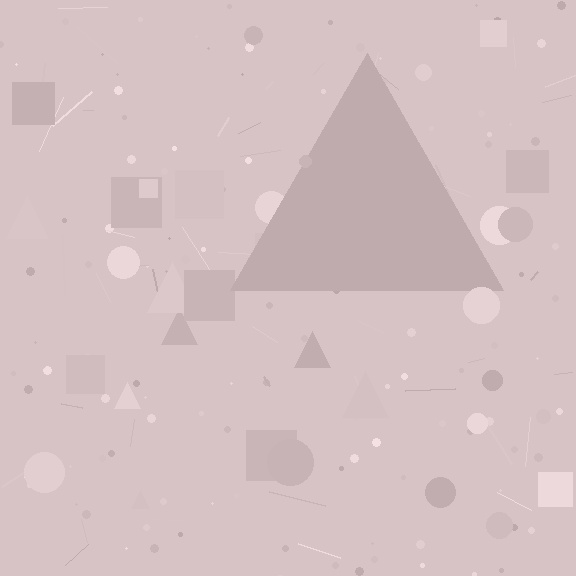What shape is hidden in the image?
A triangle is hidden in the image.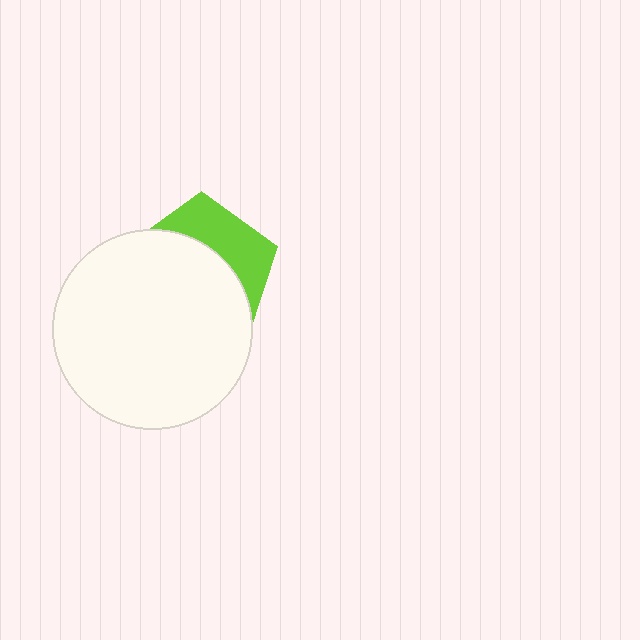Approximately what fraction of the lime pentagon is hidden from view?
Roughly 65% of the lime pentagon is hidden behind the white circle.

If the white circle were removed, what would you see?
You would see the complete lime pentagon.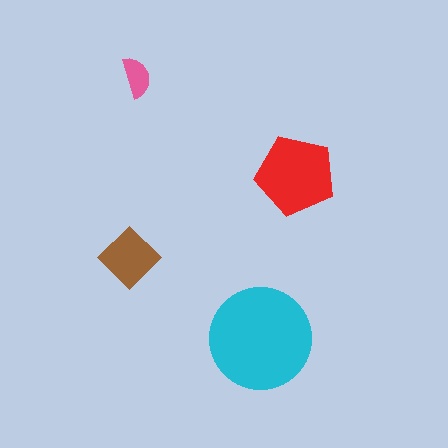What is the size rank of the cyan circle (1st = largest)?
1st.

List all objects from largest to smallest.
The cyan circle, the red pentagon, the brown diamond, the pink semicircle.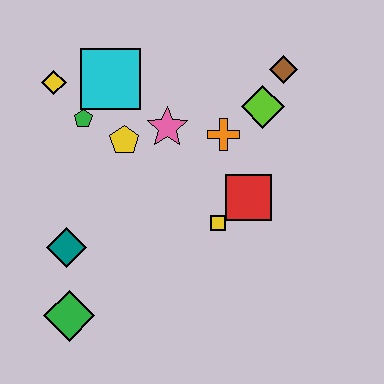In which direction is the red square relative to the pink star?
The red square is to the right of the pink star.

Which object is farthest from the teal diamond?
The brown diamond is farthest from the teal diamond.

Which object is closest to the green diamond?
The teal diamond is closest to the green diamond.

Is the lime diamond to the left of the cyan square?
No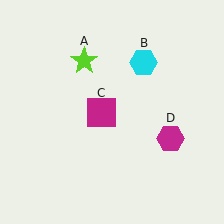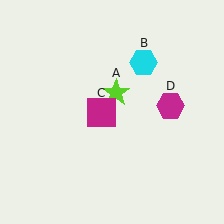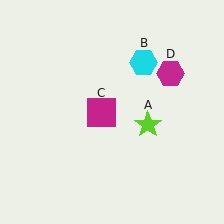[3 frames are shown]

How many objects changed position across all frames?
2 objects changed position: lime star (object A), magenta hexagon (object D).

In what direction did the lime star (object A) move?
The lime star (object A) moved down and to the right.